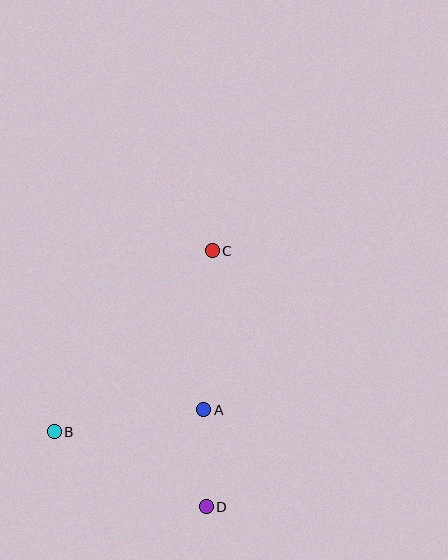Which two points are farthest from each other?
Points C and D are farthest from each other.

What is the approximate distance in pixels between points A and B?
The distance between A and B is approximately 151 pixels.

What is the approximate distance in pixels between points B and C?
The distance between B and C is approximately 240 pixels.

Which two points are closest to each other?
Points A and D are closest to each other.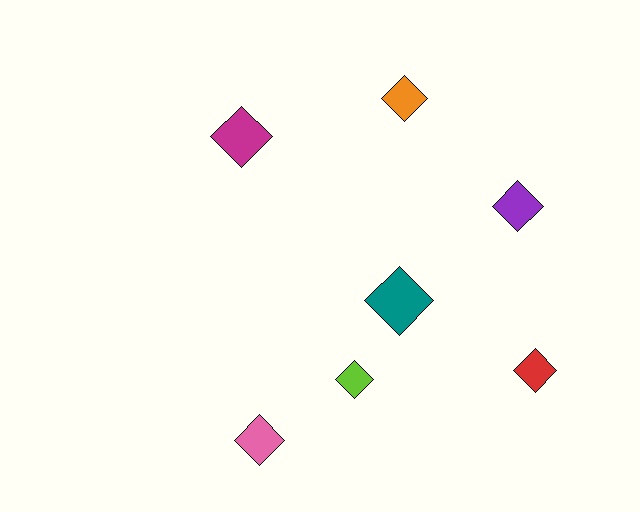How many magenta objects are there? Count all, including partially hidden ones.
There is 1 magenta object.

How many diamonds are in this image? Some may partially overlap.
There are 7 diamonds.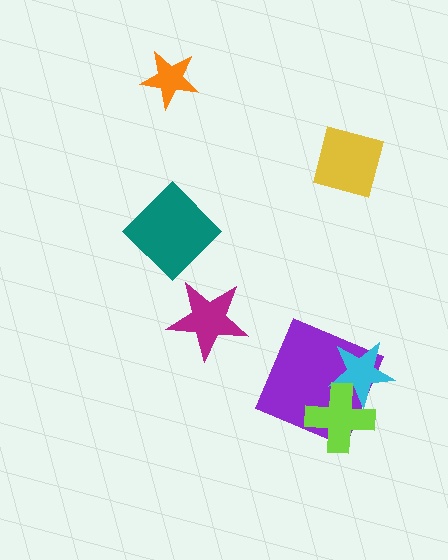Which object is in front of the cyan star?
The lime cross is in front of the cyan star.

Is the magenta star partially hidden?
No, no other shape covers it.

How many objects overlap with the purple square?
2 objects overlap with the purple square.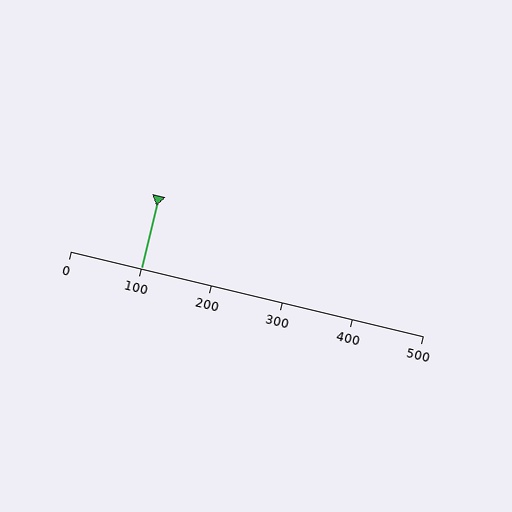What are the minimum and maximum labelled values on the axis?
The axis runs from 0 to 500.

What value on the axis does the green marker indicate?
The marker indicates approximately 100.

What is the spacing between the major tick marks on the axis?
The major ticks are spaced 100 apart.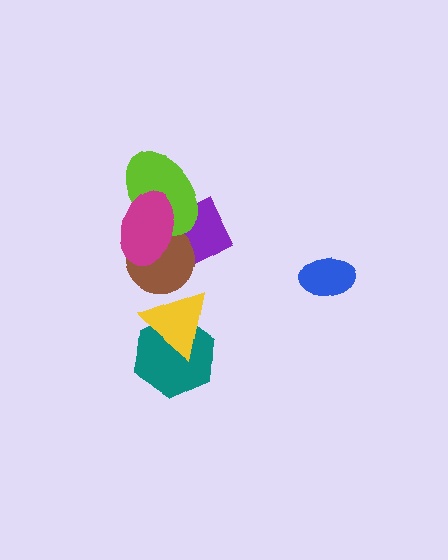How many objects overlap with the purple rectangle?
3 objects overlap with the purple rectangle.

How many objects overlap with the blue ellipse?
0 objects overlap with the blue ellipse.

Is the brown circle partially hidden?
Yes, it is partially covered by another shape.